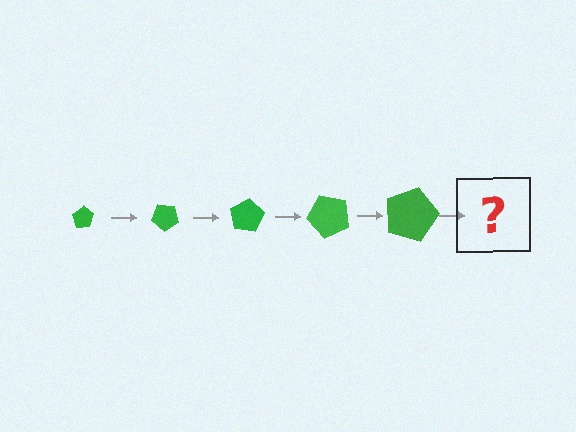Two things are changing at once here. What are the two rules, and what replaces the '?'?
The two rules are that the pentagon grows larger each step and it rotates 40 degrees each step. The '?' should be a pentagon, larger than the previous one and rotated 200 degrees from the start.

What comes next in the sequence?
The next element should be a pentagon, larger than the previous one and rotated 200 degrees from the start.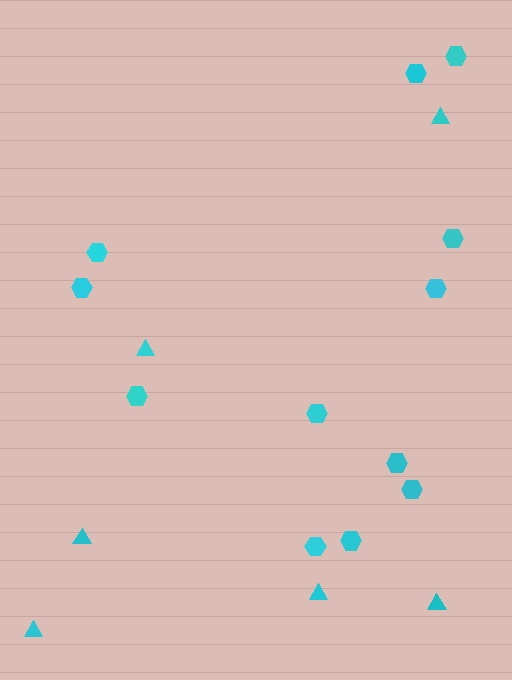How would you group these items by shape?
There are 2 groups: one group of hexagons (12) and one group of triangles (6).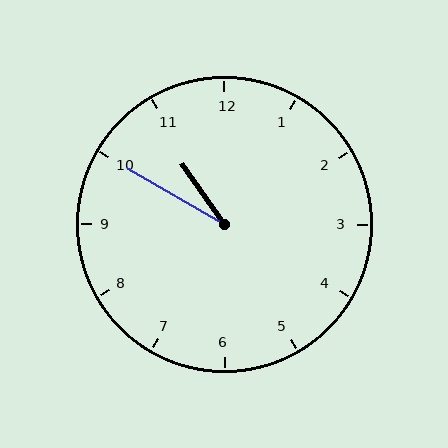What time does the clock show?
10:50.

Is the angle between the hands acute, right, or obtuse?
It is acute.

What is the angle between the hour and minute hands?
Approximately 25 degrees.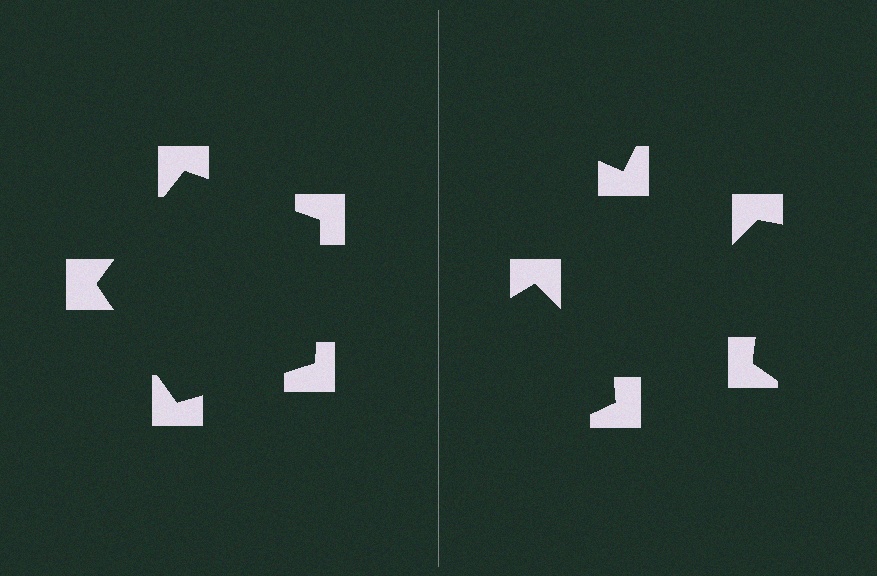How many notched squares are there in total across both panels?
10 — 5 on each side.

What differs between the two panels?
The notched squares are positioned identically on both sides; only the wedge orientations differ. On the left they align to a pentagon; on the right they are misaligned.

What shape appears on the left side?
An illusory pentagon.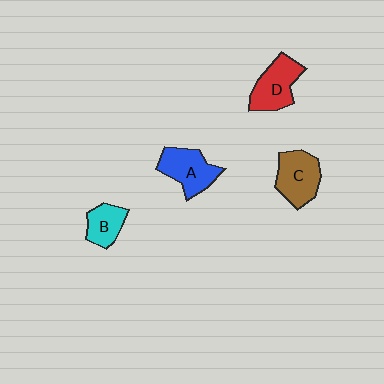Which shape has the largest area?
Shape C (brown).